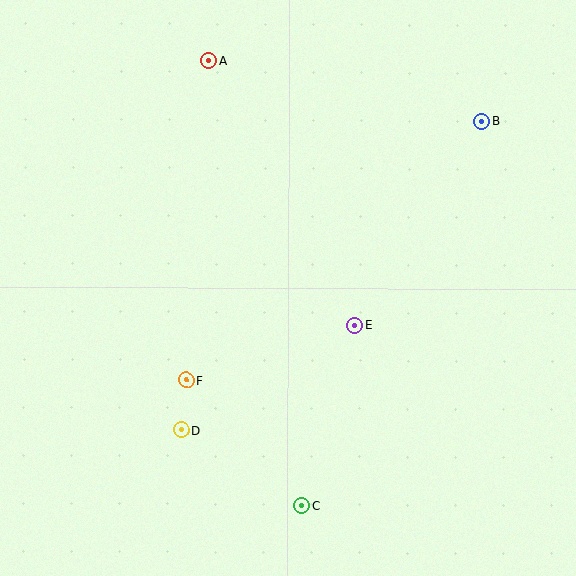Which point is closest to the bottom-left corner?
Point D is closest to the bottom-left corner.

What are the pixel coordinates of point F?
Point F is at (186, 380).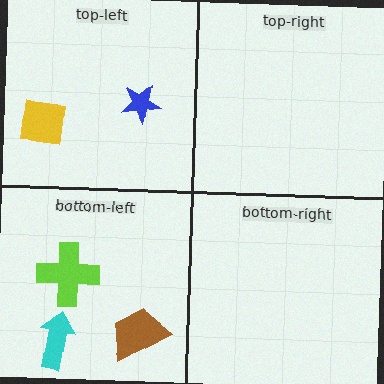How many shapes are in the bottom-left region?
3.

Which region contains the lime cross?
The bottom-left region.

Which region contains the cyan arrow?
The bottom-left region.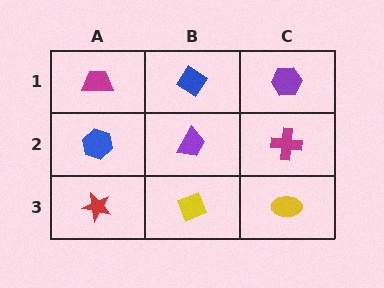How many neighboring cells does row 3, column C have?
2.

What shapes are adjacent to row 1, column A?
A blue hexagon (row 2, column A), a blue diamond (row 1, column B).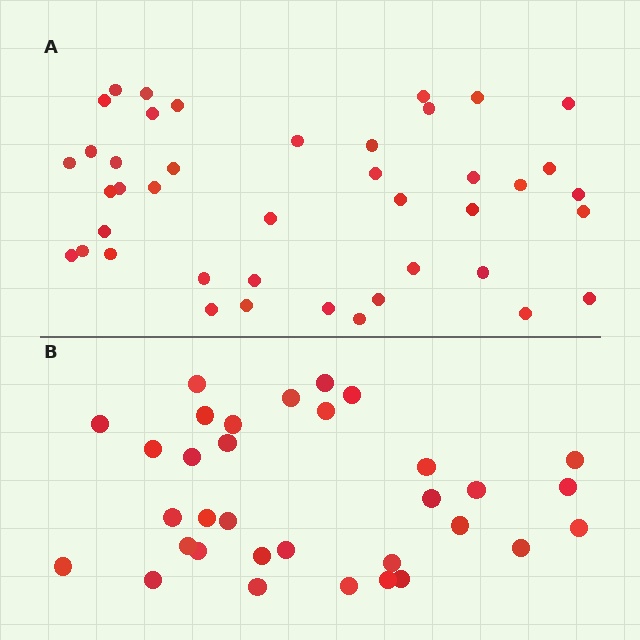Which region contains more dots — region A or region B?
Region A (the top region) has more dots.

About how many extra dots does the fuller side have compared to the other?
Region A has roughly 8 or so more dots than region B.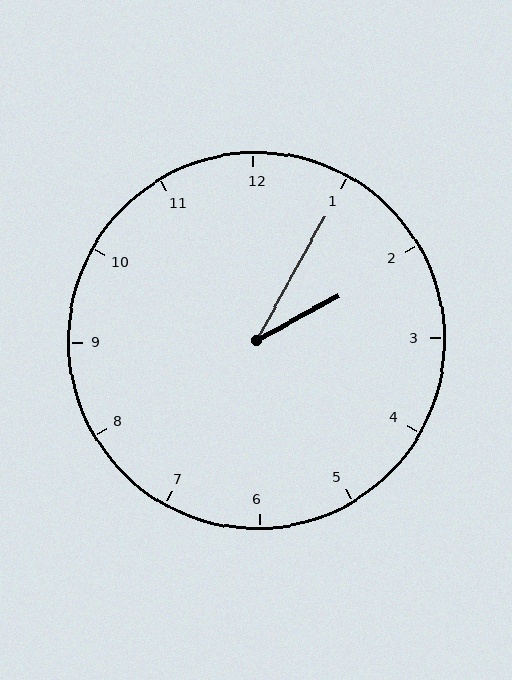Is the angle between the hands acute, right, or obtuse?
It is acute.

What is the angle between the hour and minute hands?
Approximately 32 degrees.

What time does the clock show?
2:05.